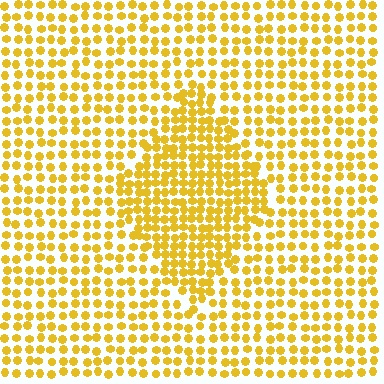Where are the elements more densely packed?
The elements are more densely packed inside the diamond boundary.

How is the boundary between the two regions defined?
The boundary is defined by a change in element density (approximately 1.6x ratio). All elements are the same color, size, and shape.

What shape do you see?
I see a diamond.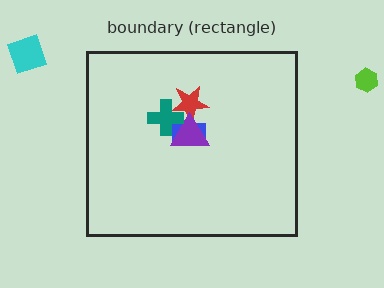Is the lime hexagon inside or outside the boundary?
Outside.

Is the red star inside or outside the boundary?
Inside.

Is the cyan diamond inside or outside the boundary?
Outside.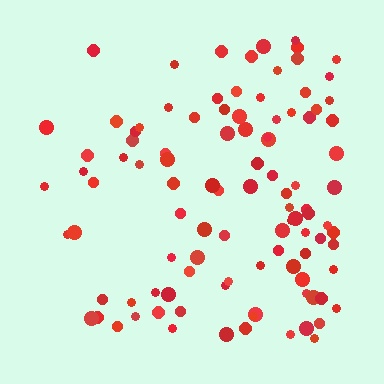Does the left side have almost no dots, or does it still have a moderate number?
Still a moderate number, just noticeably fewer than the right.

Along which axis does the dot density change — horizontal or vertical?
Horizontal.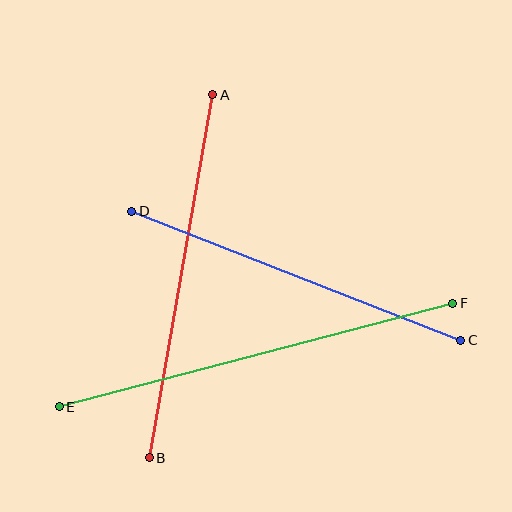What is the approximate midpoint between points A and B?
The midpoint is at approximately (181, 276) pixels.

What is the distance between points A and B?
The distance is approximately 369 pixels.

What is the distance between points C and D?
The distance is approximately 354 pixels.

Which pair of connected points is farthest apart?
Points E and F are farthest apart.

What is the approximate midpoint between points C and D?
The midpoint is at approximately (296, 276) pixels.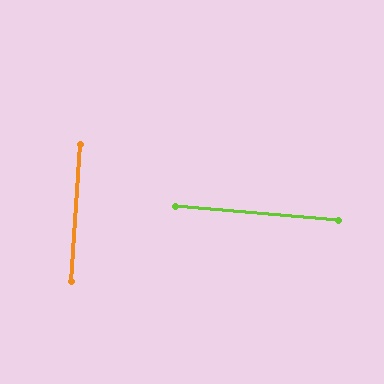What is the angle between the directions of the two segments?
Approximately 89 degrees.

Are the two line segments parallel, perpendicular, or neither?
Perpendicular — they meet at approximately 89°.